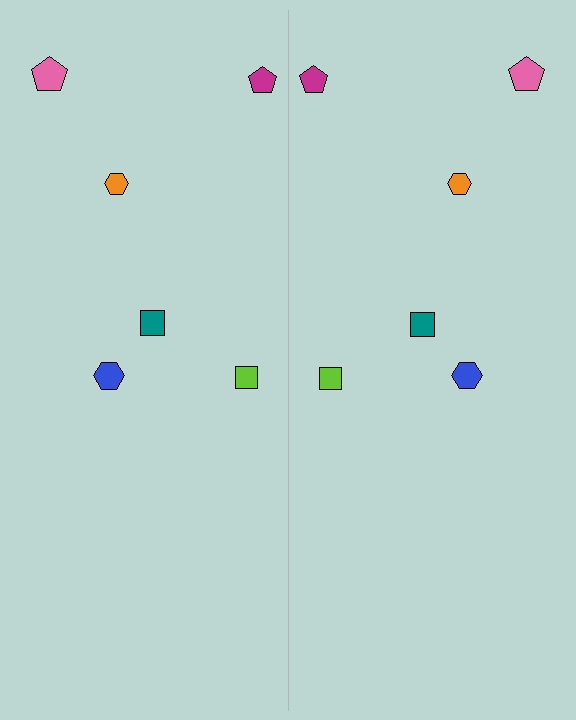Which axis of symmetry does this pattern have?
The pattern has a vertical axis of symmetry running through the center of the image.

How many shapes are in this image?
There are 12 shapes in this image.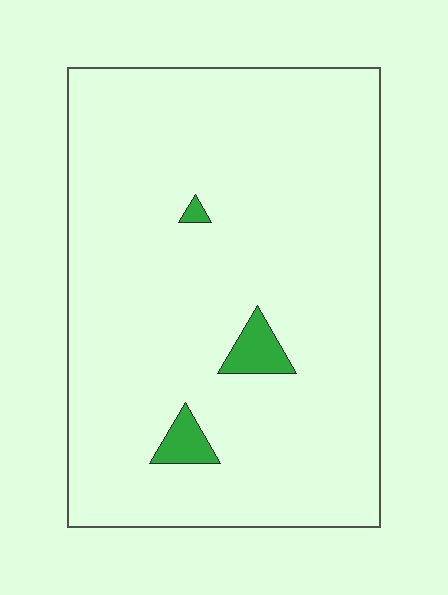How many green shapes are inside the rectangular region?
3.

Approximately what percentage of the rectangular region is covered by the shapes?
Approximately 5%.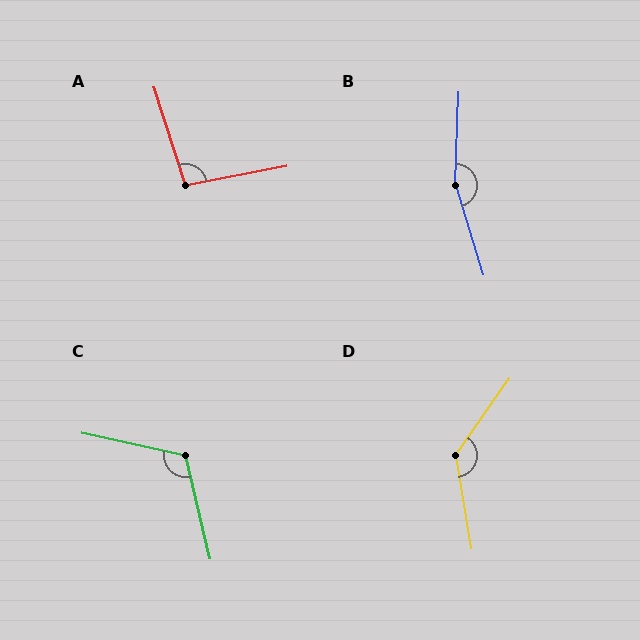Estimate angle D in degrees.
Approximately 135 degrees.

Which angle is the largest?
B, at approximately 161 degrees.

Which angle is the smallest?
A, at approximately 97 degrees.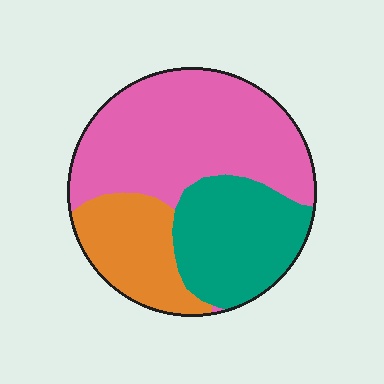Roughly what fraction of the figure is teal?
Teal covers around 30% of the figure.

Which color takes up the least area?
Orange, at roughly 20%.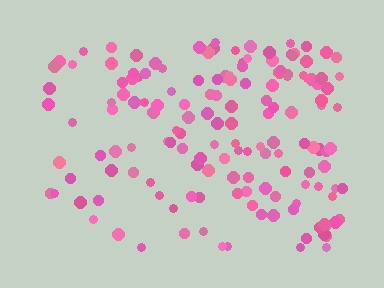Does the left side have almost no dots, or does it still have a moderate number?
Still a moderate number, just noticeably fewer than the right.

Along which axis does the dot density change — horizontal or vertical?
Horizontal.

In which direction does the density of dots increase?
From left to right, with the right side densest.